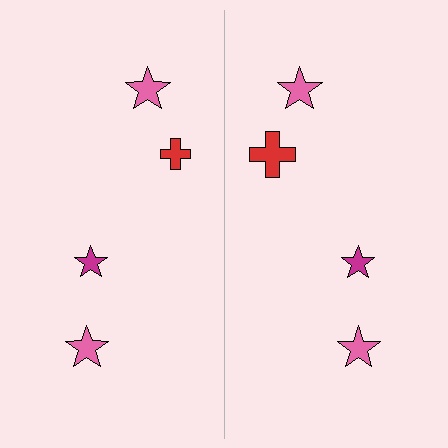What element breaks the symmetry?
The red cross on the right side has a different size than its mirror counterpart.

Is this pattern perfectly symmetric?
No, the pattern is not perfectly symmetric. The red cross on the right side has a different size than its mirror counterpart.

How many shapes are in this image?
There are 8 shapes in this image.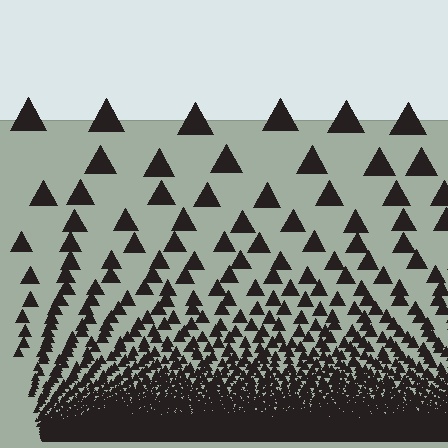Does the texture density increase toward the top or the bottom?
Density increases toward the bottom.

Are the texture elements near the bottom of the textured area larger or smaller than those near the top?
Smaller. The gradient is inverted — elements near the bottom are smaller and denser.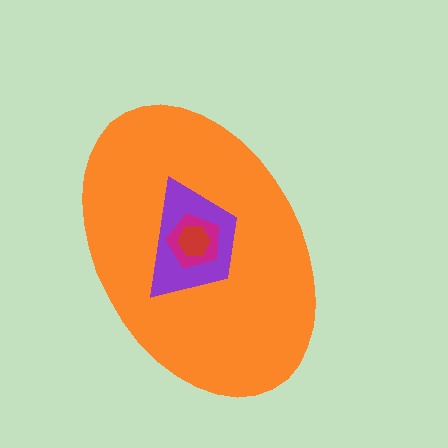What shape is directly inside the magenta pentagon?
The red hexagon.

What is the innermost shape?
The red hexagon.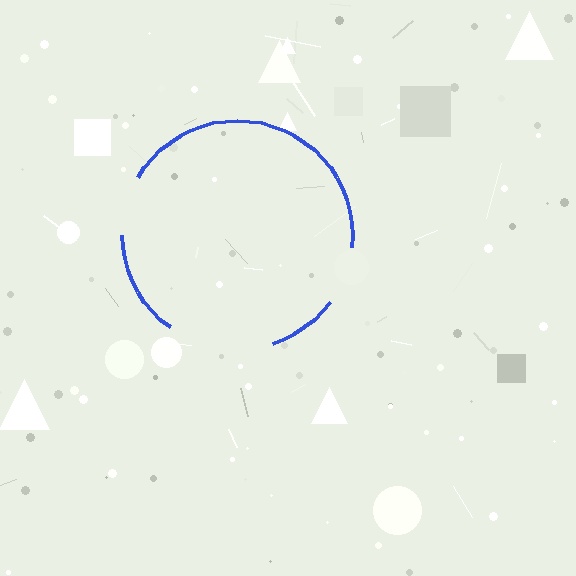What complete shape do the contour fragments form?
The contour fragments form a circle.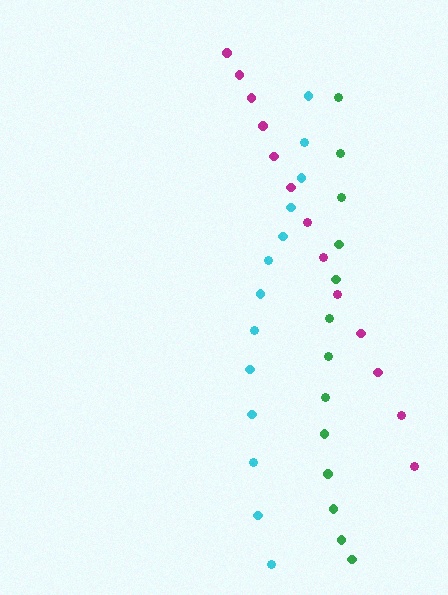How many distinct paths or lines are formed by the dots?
There are 3 distinct paths.